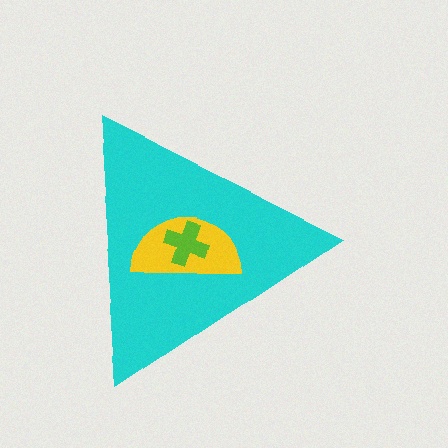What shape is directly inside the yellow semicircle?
The lime cross.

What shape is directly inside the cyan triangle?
The yellow semicircle.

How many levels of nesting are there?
3.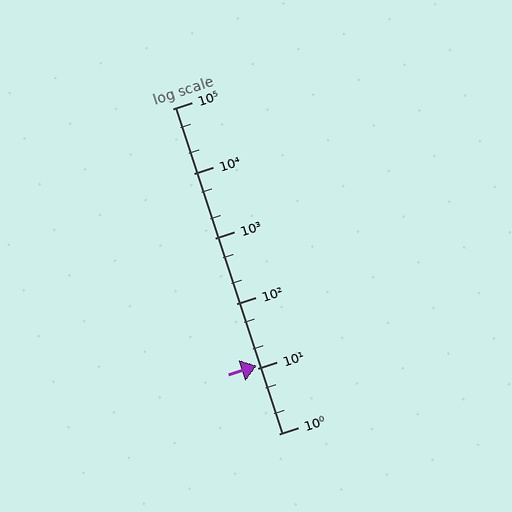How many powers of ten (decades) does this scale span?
The scale spans 5 decades, from 1 to 100000.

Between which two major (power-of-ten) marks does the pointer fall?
The pointer is between 10 and 100.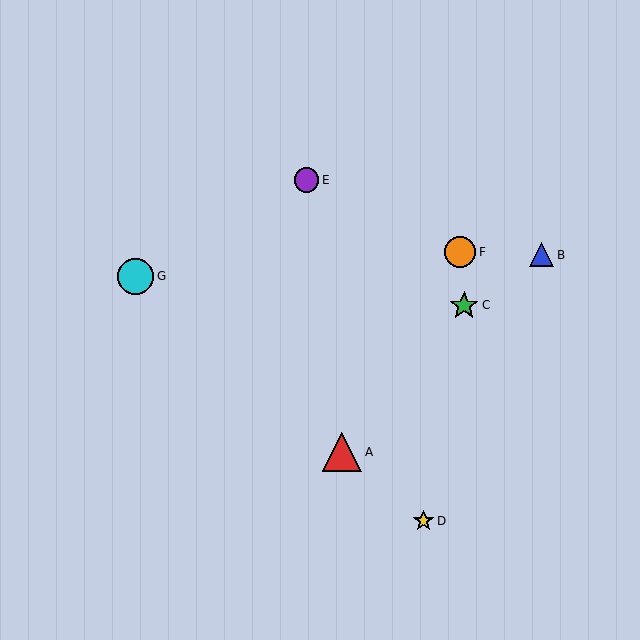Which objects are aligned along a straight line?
Objects A, D, G are aligned along a straight line.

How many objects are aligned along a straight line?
3 objects (A, D, G) are aligned along a straight line.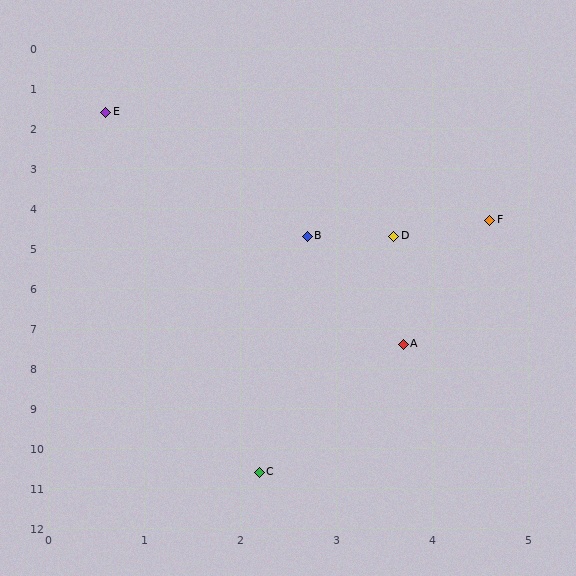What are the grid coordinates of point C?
Point C is at approximately (2.2, 10.6).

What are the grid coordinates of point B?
Point B is at approximately (2.7, 4.7).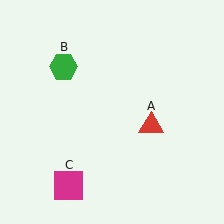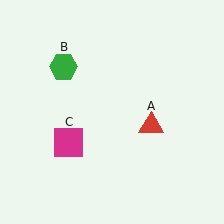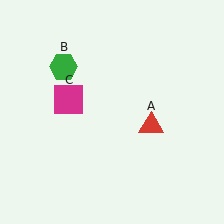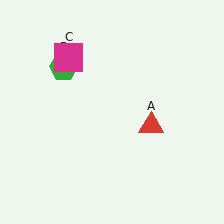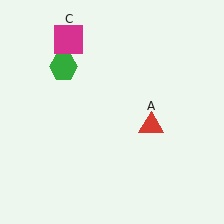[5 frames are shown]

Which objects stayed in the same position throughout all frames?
Red triangle (object A) and green hexagon (object B) remained stationary.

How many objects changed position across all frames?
1 object changed position: magenta square (object C).